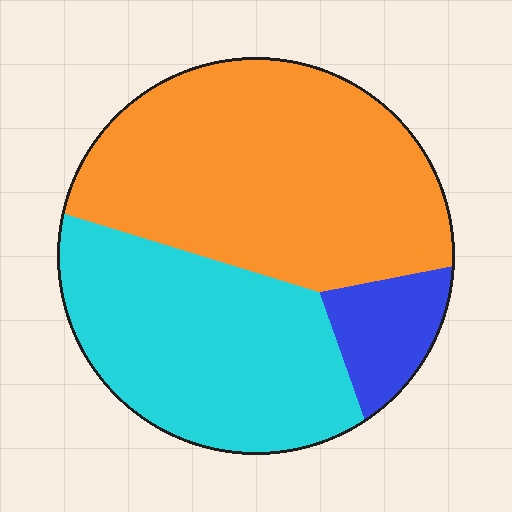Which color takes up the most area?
Orange, at roughly 50%.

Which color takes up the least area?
Blue, at roughly 10%.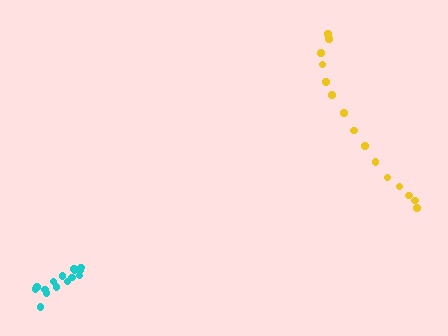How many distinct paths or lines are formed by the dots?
There are 2 distinct paths.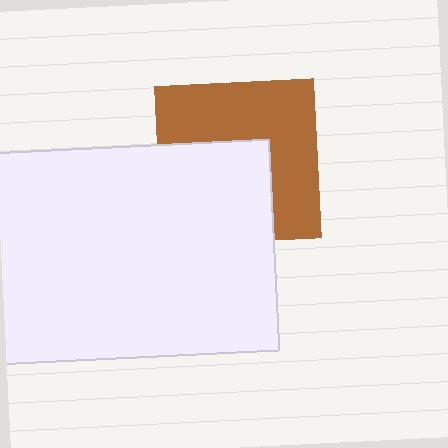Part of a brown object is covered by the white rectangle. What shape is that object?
It is a square.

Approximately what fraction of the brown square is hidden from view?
Roughly 45% of the brown square is hidden behind the white rectangle.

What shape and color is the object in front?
The object in front is a white rectangle.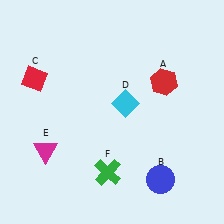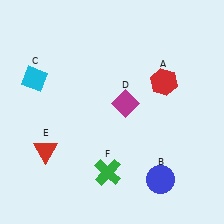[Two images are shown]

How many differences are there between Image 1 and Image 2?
There are 3 differences between the two images.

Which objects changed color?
C changed from red to cyan. D changed from cyan to magenta. E changed from magenta to red.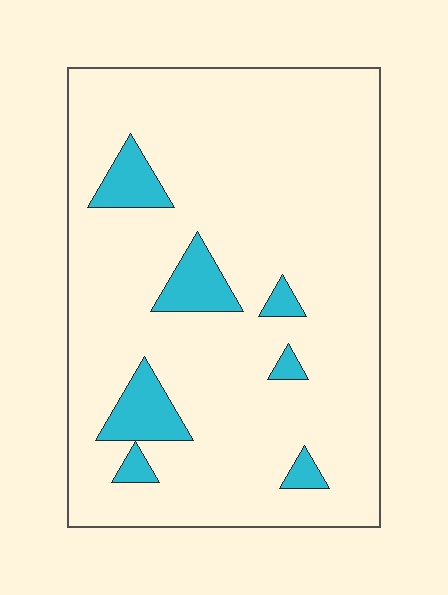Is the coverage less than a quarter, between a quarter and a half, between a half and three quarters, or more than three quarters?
Less than a quarter.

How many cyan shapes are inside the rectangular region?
7.